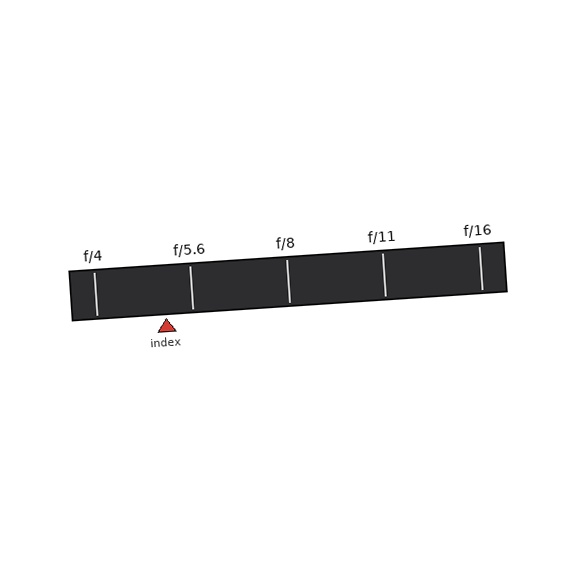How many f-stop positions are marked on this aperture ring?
There are 5 f-stop positions marked.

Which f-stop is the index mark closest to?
The index mark is closest to f/5.6.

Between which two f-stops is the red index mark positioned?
The index mark is between f/4 and f/5.6.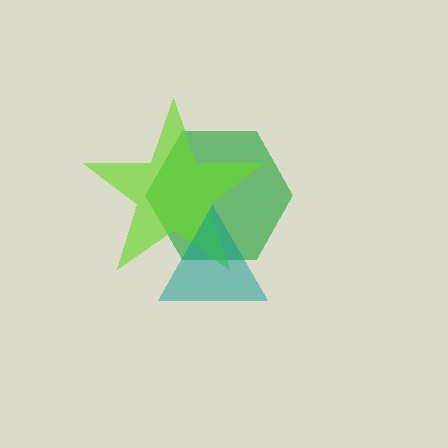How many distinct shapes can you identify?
There are 3 distinct shapes: a green hexagon, a lime star, a teal triangle.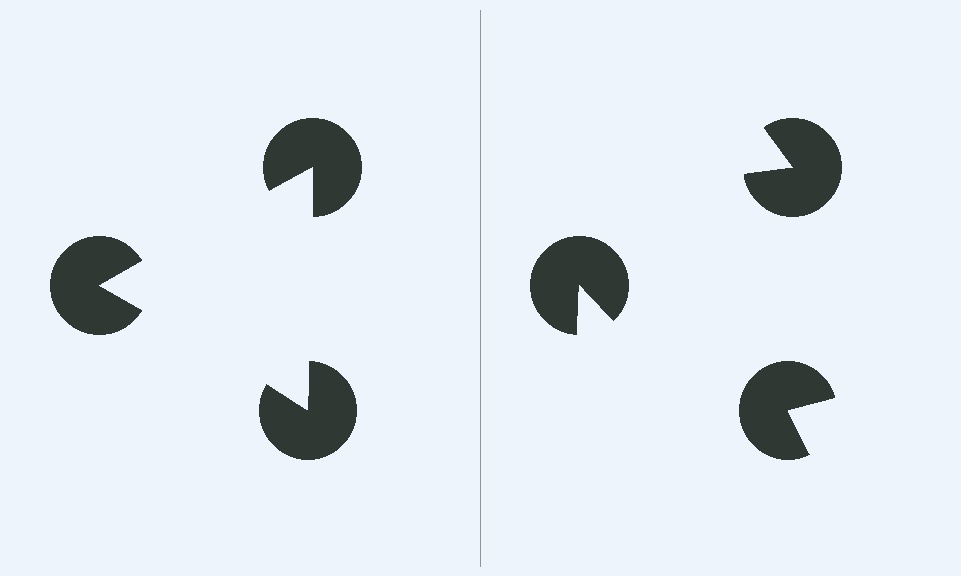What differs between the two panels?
The pac-man discs are positioned identically on both sides; only the wedge orientations differ. On the left they align to a triangle; on the right they are misaligned.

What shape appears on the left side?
An illusory triangle.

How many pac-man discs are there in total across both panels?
6 — 3 on each side.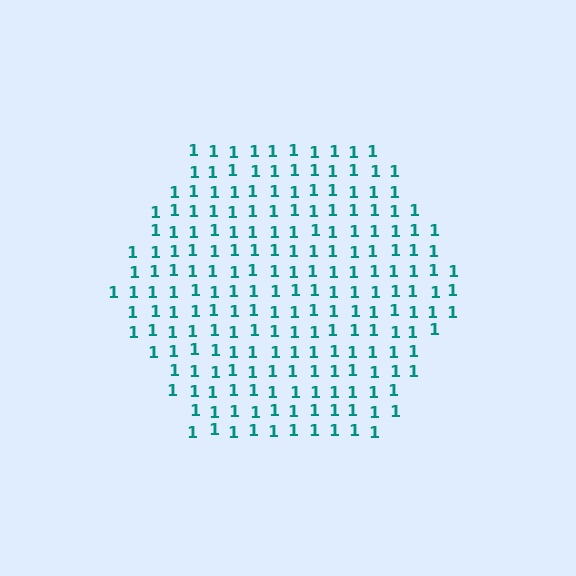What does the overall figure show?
The overall figure shows a hexagon.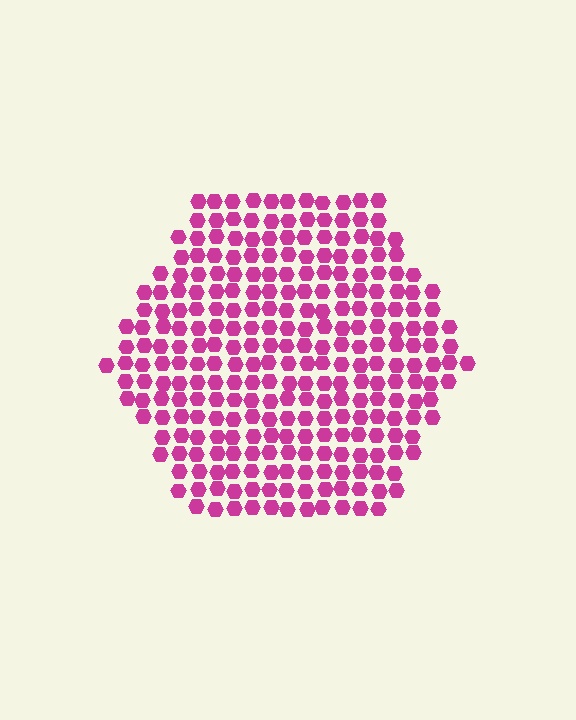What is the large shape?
The large shape is a hexagon.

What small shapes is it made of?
It is made of small hexagons.